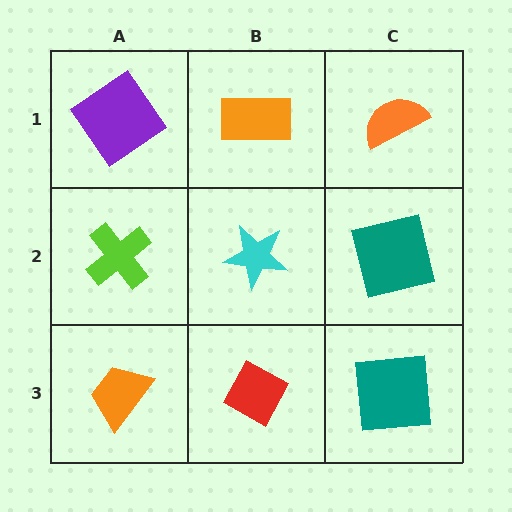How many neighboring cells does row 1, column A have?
2.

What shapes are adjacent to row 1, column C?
A teal square (row 2, column C), an orange rectangle (row 1, column B).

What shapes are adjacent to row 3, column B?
A cyan star (row 2, column B), an orange trapezoid (row 3, column A), a teal square (row 3, column C).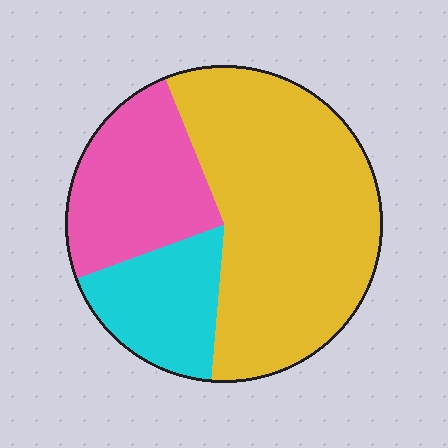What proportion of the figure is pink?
Pink takes up about one quarter (1/4) of the figure.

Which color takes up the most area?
Yellow, at roughly 55%.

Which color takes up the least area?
Cyan, at roughly 20%.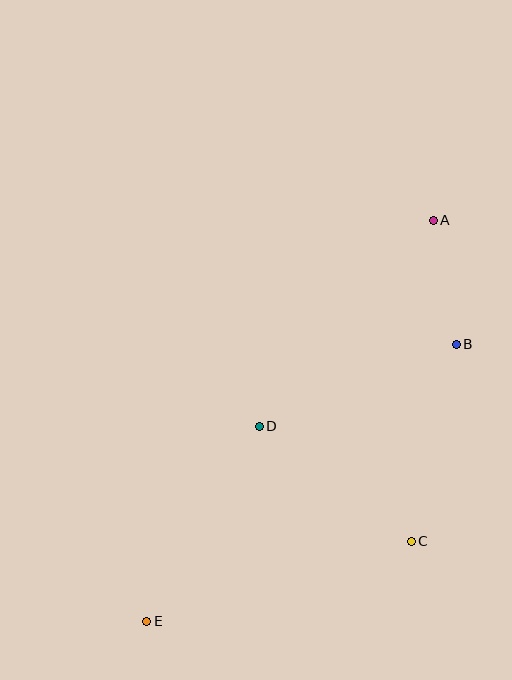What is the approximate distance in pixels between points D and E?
The distance between D and E is approximately 226 pixels.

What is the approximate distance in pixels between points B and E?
The distance between B and E is approximately 415 pixels.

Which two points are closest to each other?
Points A and B are closest to each other.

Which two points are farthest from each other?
Points A and E are farthest from each other.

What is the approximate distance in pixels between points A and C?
The distance between A and C is approximately 322 pixels.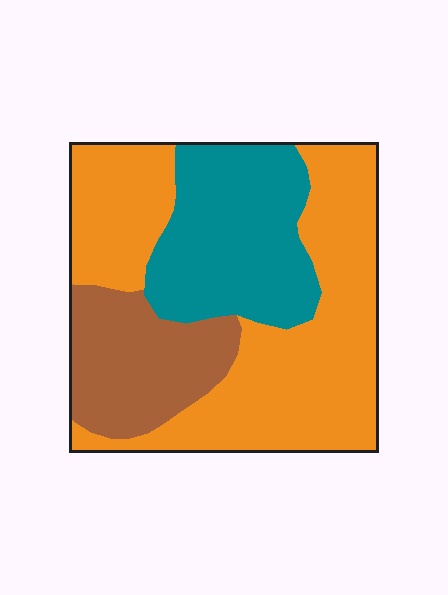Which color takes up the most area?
Orange, at roughly 55%.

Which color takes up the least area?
Brown, at roughly 20%.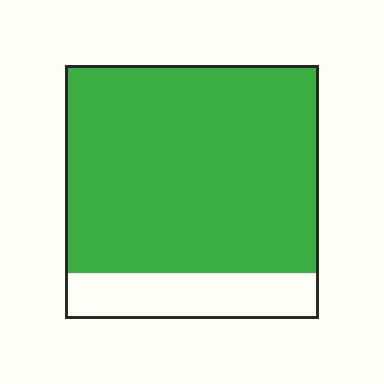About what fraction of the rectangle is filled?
About five sixths (5/6).